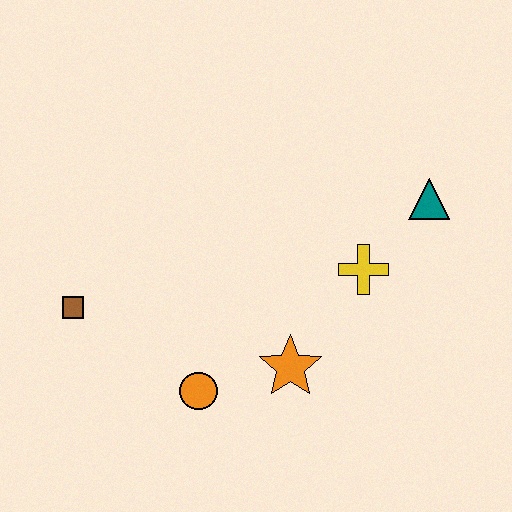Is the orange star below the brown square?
Yes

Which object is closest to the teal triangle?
The yellow cross is closest to the teal triangle.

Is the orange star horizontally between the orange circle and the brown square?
No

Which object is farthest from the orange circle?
The teal triangle is farthest from the orange circle.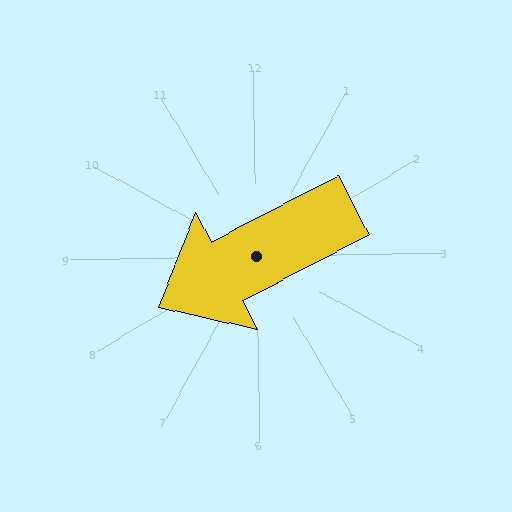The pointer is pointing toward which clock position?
Roughly 8 o'clock.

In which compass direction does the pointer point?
Southwest.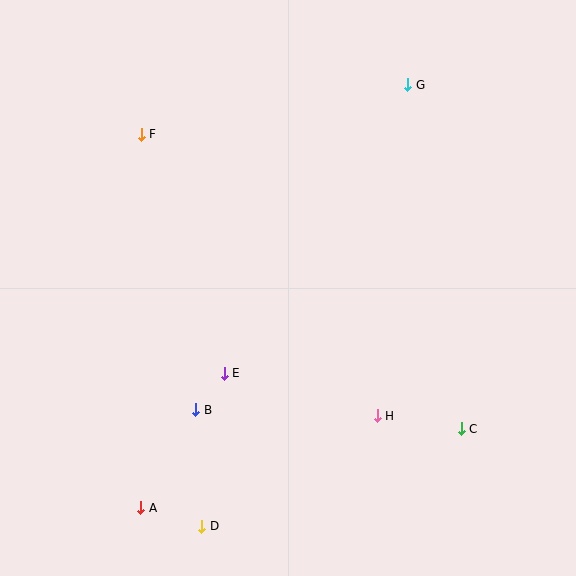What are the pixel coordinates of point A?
Point A is at (141, 508).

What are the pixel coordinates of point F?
Point F is at (141, 134).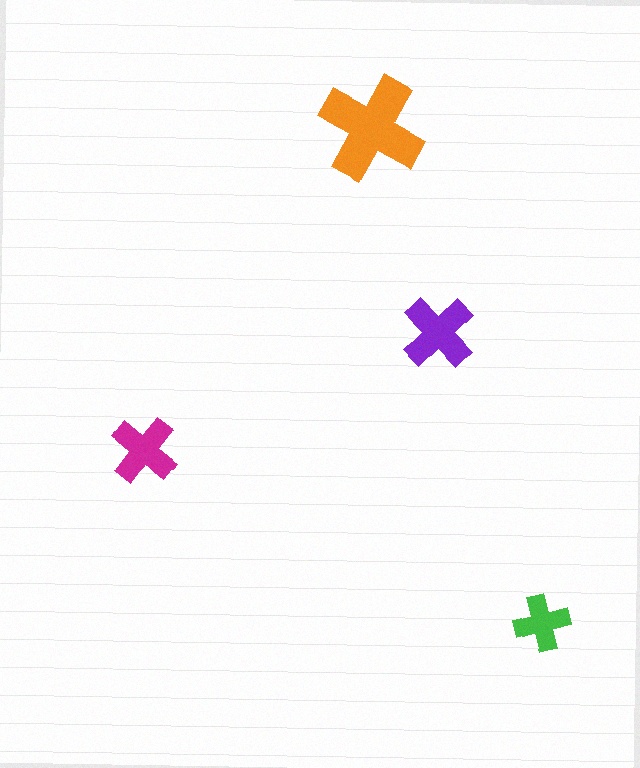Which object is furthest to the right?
The green cross is rightmost.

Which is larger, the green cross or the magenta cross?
The magenta one.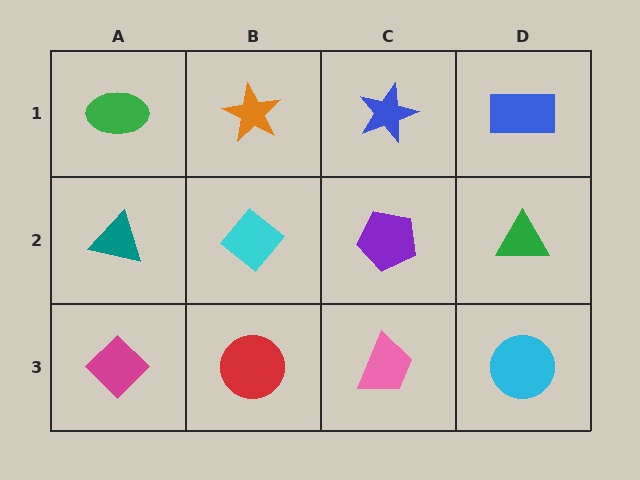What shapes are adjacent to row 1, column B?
A cyan diamond (row 2, column B), a green ellipse (row 1, column A), a blue star (row 1, column C).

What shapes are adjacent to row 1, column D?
A green triangle (row 2, column D), a blue star (row 1, column C).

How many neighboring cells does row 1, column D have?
2.